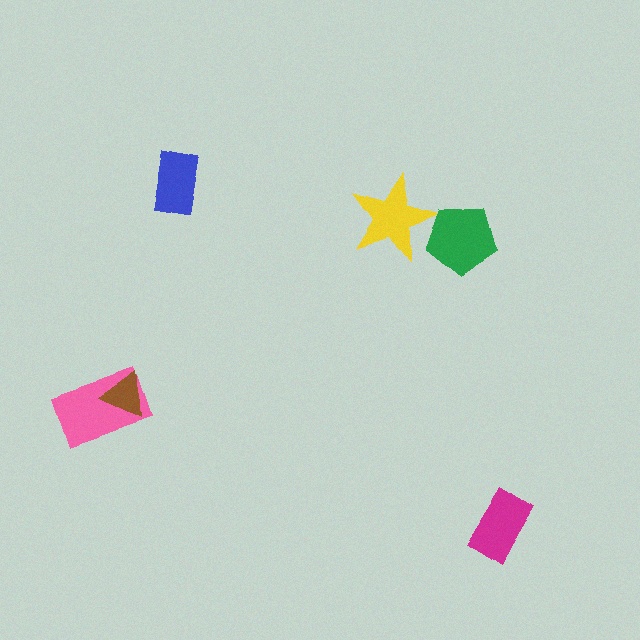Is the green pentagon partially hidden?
No, no other shape covers it.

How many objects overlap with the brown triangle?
1 object overlaps with the brown triangle.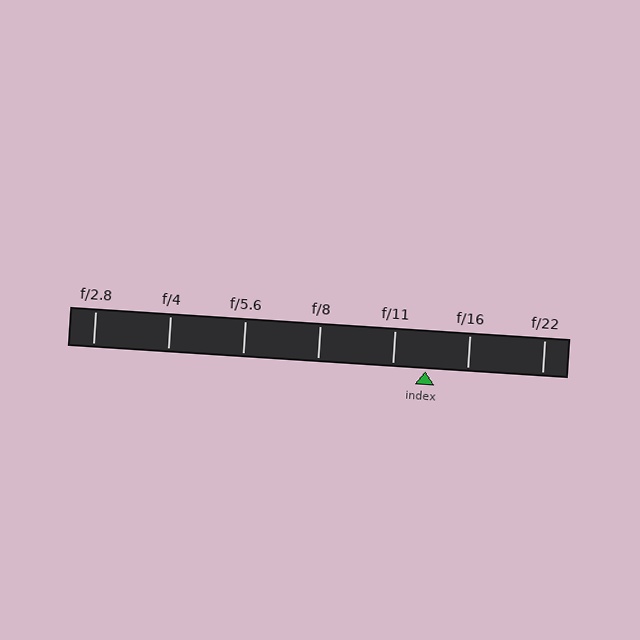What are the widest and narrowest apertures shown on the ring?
The widest aperture shown is f/2.8 and the narrowest is f/22.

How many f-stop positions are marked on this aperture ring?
There are 7 f-stop positions marked.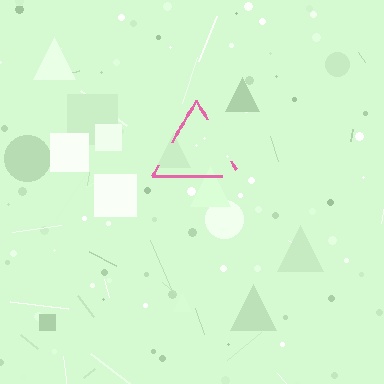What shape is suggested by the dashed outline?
The dashed outline suggests a triangle.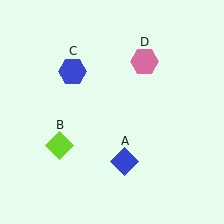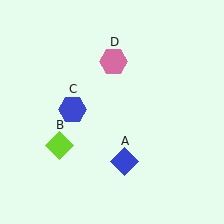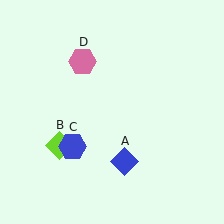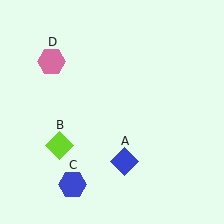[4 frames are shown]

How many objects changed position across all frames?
2 objects changed position: blue hexagon (object C), pink hexagon (object D).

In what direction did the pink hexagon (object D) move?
The pink hexagon (object D) moved left.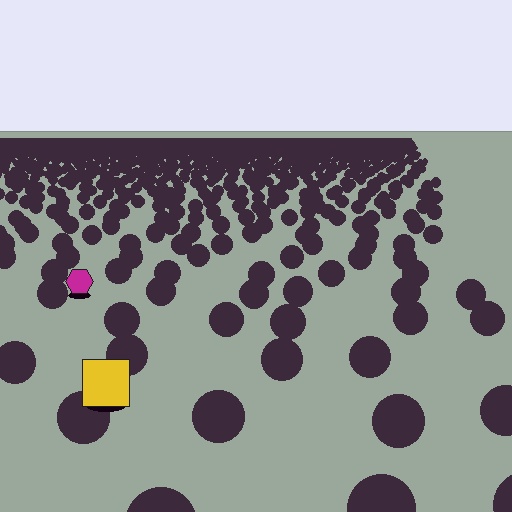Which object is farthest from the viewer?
The magenta hexagon is farthest from the viewer. It appears smaller and the ground texture around it is denser.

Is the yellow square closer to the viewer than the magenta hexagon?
Yes. The yellow square is closer — you can tell from the texture gradient: the ground texture is coarser near it.